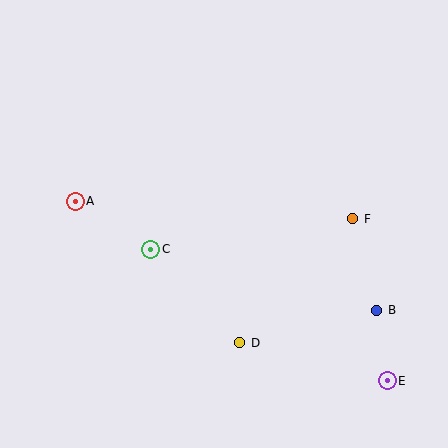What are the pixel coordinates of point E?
Point E is at (387, 381).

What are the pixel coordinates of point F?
Point F is at (352, 219).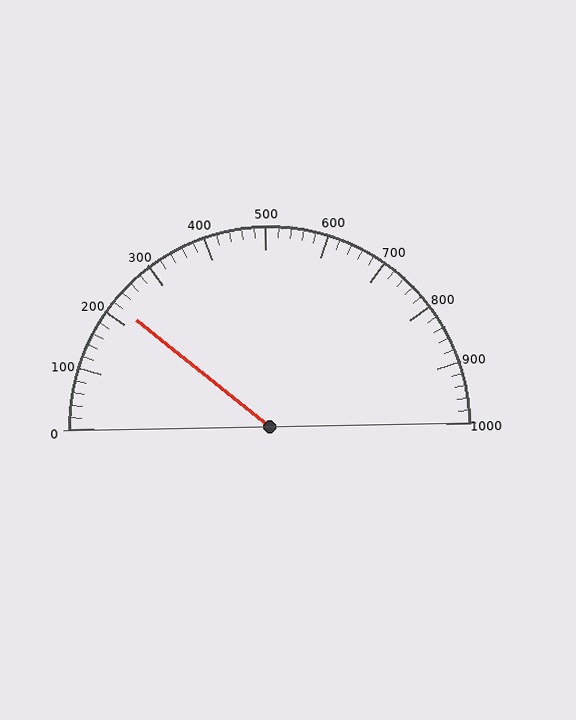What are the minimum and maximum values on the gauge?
The gauge ranges from 0 to 1000.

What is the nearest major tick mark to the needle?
The nearest major tick mark is 200.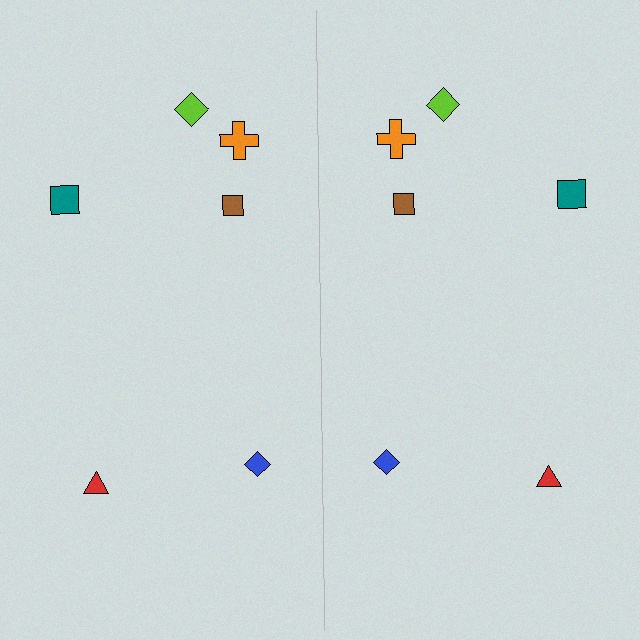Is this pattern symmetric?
Yes, this pattern has bilateral (reflection) symmetry.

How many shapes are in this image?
There are 12 shapes in this image.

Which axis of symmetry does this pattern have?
The pattern has a vertical axis of symmetry running through the center of the image.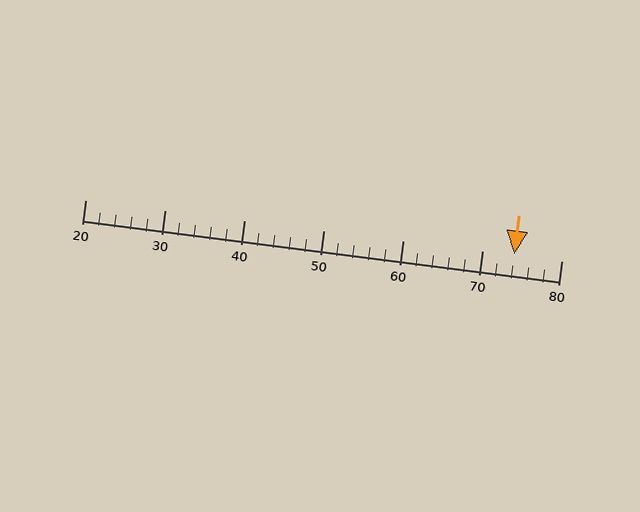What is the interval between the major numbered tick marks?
The major tick marks are spaced 10 units apart.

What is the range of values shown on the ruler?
The ruler shows values from 20 to 80.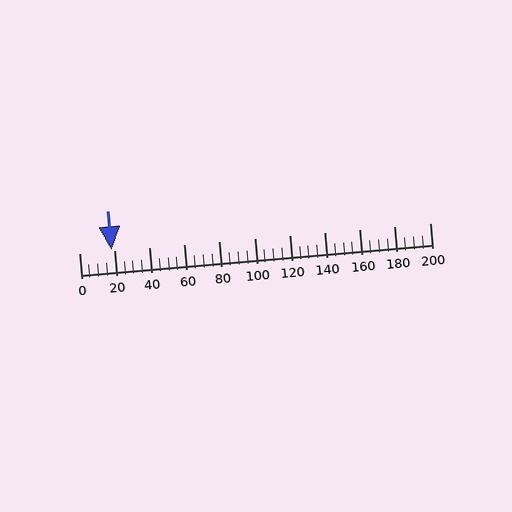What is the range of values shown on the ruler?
The ruler shows values from 0 to 200.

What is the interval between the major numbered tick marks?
The major tick marks are spaced 20 units apart.